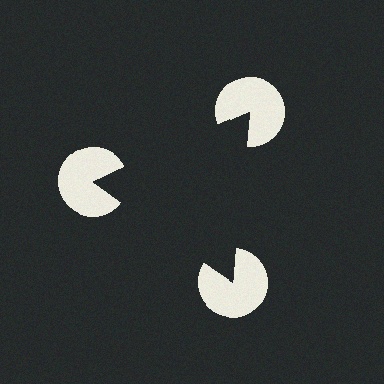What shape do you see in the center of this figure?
An illusory triangle — its edges are inferred from the aligned wedge cuts in the pac-man discs, not physically drawn.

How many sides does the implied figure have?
3 sides.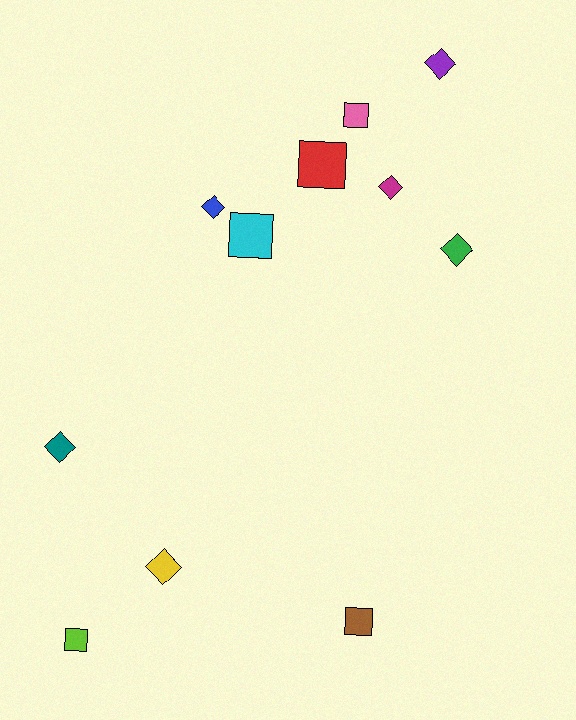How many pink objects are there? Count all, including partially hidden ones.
There is 1 pink object.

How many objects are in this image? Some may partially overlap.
There are 11 objects.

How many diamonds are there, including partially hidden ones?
There are 6 diamonds.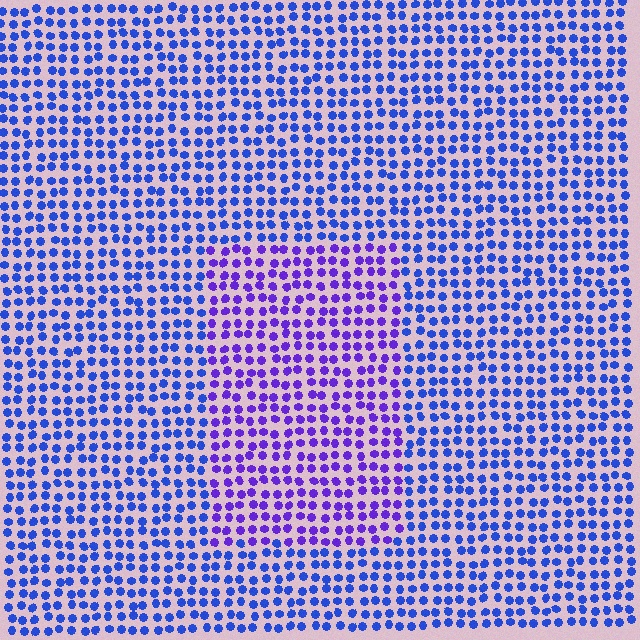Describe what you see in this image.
The image is filled with small blue elements in a uniform arrangement. A rectangle-shaped region is visible where the elements are tinted to a slightly different hue, forming a subtle color boundary.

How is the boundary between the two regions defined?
The boundary is defined purely by a slight shift in hue (about 35 degrees). Spacing, size, and orientation are identical on both sides.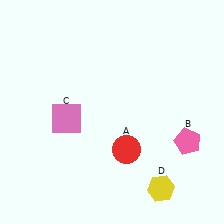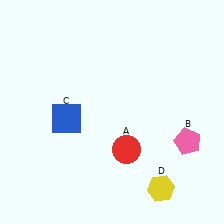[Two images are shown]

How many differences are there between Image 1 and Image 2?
There is 1 difference between the two images.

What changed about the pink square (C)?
In Image 1, C is pink. In Image 2, it changed to blue.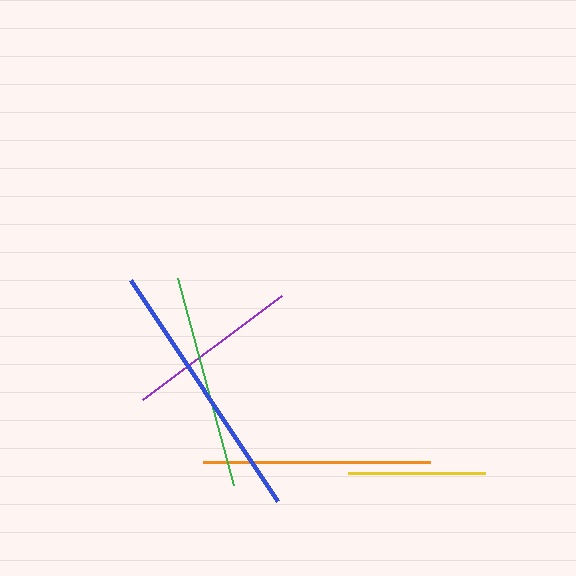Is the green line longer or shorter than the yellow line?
The green line is longer than the yellow line.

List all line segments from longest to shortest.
From longest to shortest: blue, orange, green, purple, yellow.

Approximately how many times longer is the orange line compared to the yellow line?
The orange line is approximately 1.7 times the length of the yellow line.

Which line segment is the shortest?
The yellow line is the shortest at approximately 137 pixels.